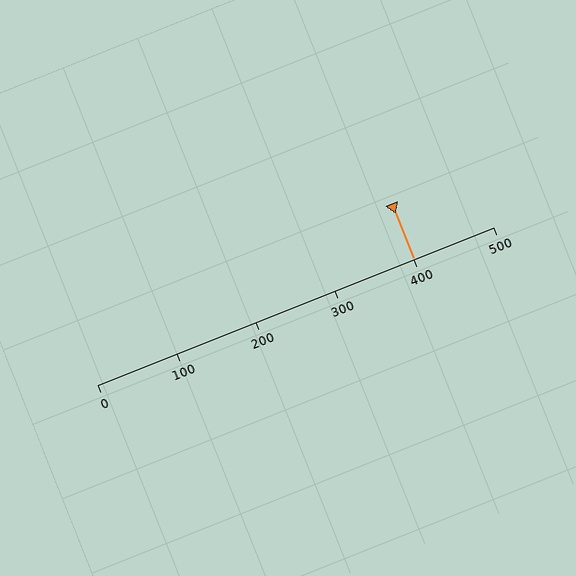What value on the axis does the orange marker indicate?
The marker indicates approximately 400.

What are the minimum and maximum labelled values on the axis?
The axis runs from 0 to 500.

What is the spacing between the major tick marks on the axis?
The major ticks are spaced 100 apart.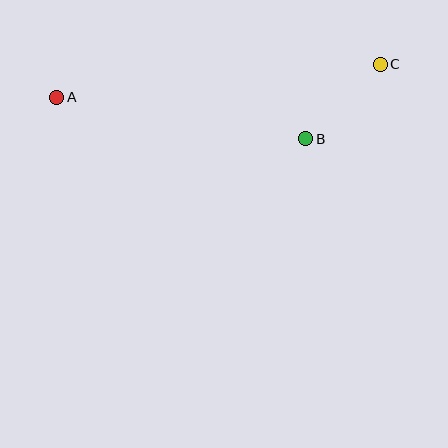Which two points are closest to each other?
Points B and C are closest to each other.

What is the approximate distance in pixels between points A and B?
The distance between A and B is approximately 253 pixels.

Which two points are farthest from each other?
Points A and C are farthest from each other.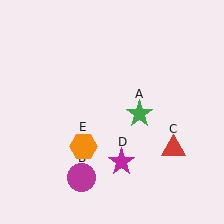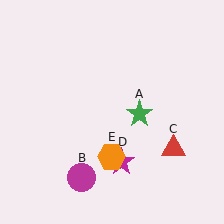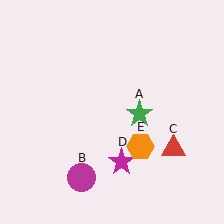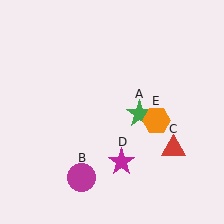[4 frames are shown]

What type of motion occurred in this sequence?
The orange hexagon (object E) rotated counterclockwise around the center of the scene.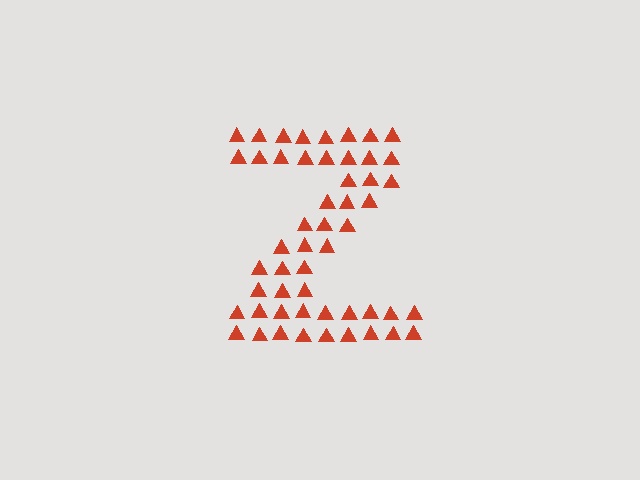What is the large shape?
The large shape is the letter Z.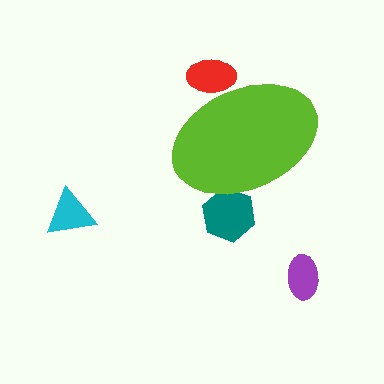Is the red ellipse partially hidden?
Yes, the red ellipse is partially hidden behind the lime ellipse.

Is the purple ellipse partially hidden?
No, the purple ellipse is fully visible.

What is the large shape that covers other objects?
A lime ellipse.